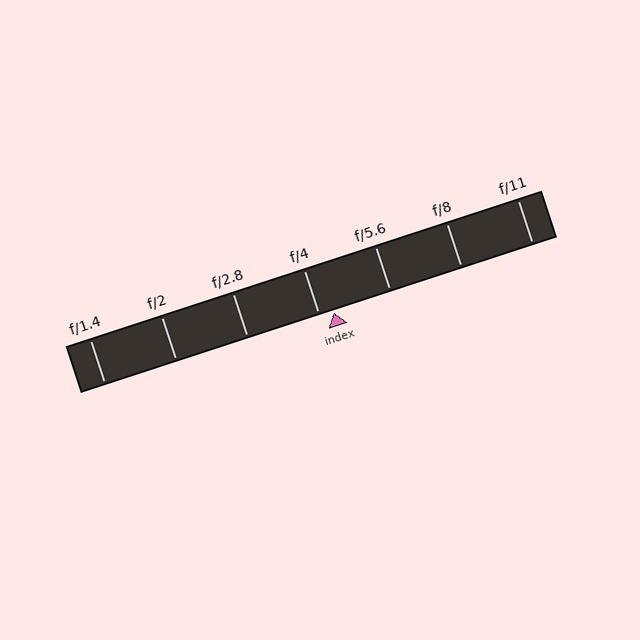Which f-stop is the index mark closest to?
The index mark is closest to f/4.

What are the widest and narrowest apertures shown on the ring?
The widest aperture shown is f/1.4 and the narrowest is f/11.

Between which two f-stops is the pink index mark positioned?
The index mark is between f/4 and f/5.6.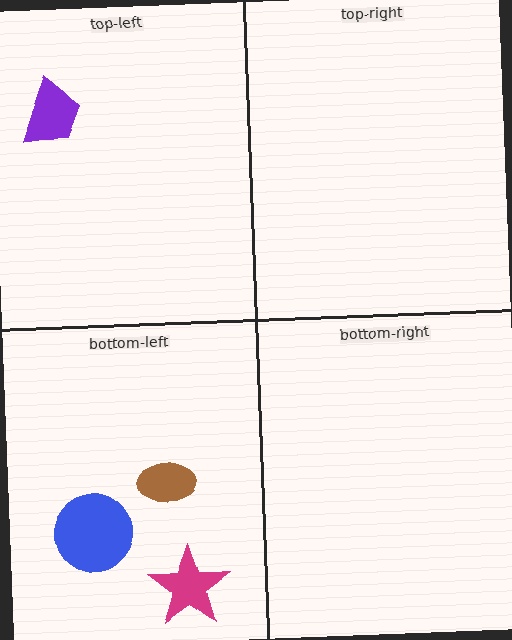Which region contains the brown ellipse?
The bottom-left region.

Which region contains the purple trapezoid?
The top-left region.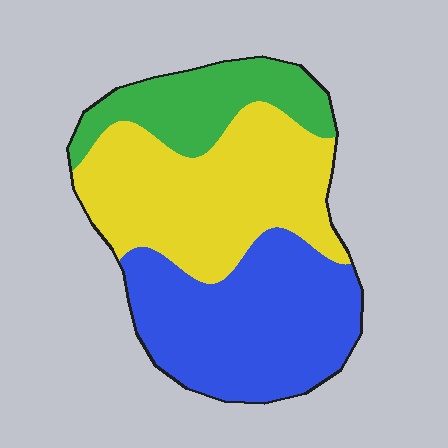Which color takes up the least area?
Green, at roughly 20%.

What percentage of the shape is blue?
Blue covers about 40% of the shape.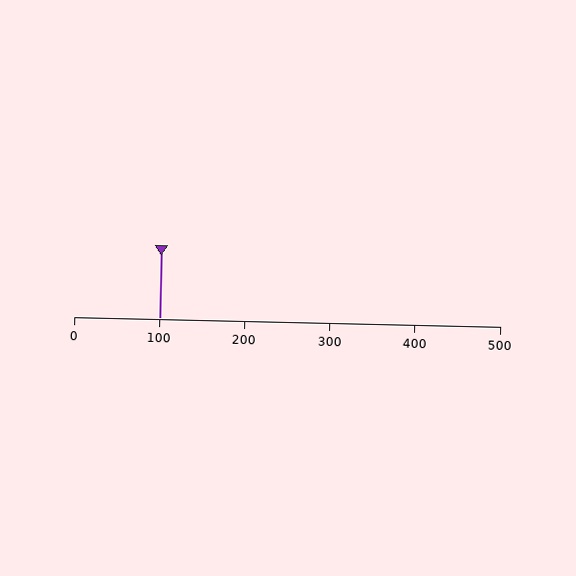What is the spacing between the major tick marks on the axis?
The major ticks are spaced 100 apart.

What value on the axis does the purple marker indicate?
The marker indicates approximately 100.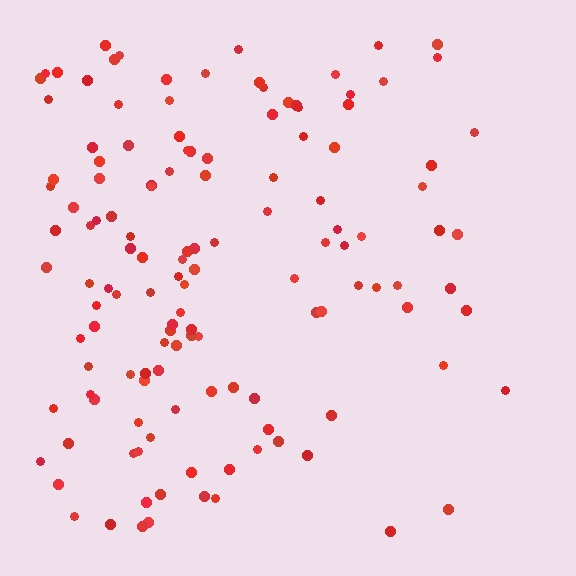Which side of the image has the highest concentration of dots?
The left.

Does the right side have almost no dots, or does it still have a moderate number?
Still a moderate number, just noticeably fewer than the left.